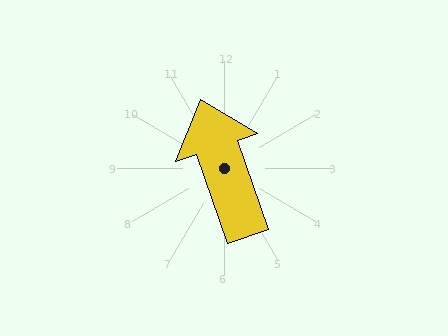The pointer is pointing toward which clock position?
Roughly 11 o'clock.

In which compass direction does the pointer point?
North.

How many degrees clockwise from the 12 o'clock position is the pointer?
Approximately 341 degrees.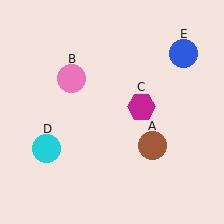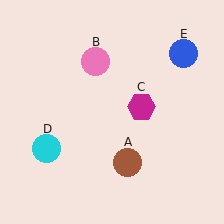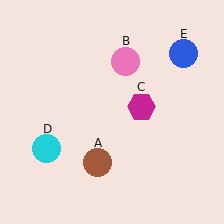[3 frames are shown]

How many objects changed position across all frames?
2 objects changed position: brown circle (object A), pink circle (object B).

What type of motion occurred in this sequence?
The brown circle (object A), pink circle (object B) rotated clockwise around the center of the scene.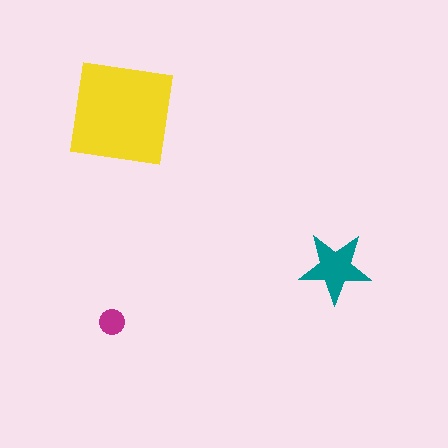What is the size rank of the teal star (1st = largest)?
2nd.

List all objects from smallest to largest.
The magenta circle, the teal star, the yellow square.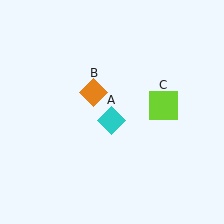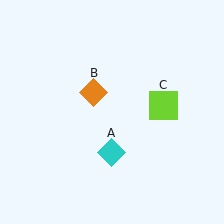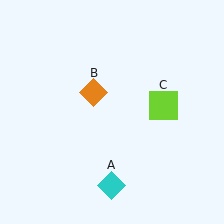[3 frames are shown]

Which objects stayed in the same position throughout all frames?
Orange diamond (object B) and lime square (object C) remained stationary.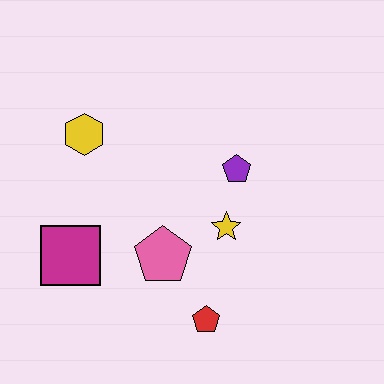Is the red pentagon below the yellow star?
Yes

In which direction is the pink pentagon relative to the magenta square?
The pink pentagon is to the right of the magenta square.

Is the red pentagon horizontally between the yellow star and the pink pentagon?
Yes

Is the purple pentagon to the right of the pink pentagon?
Yes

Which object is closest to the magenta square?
The pink pentagon is closest to the magenta square.